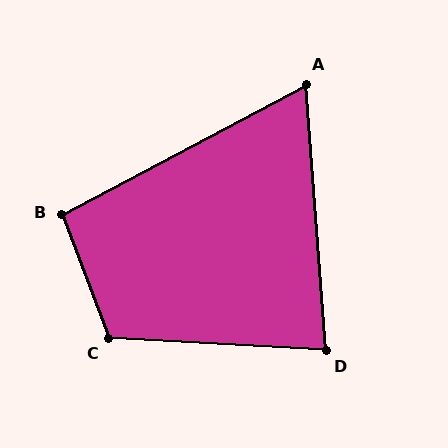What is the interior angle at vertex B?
Approximately 97 degrees (obtuse).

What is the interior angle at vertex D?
Approximately 83 degrees (acute).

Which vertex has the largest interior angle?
C, at approximately 114 degrees.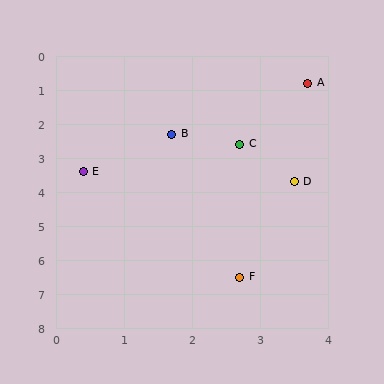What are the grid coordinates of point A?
Point A is at approximately (3.7, 0.8).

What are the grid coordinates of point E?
Point E is at approximately (0.4, 3.4).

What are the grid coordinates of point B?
Point B is at approximately (1.7, 2.3).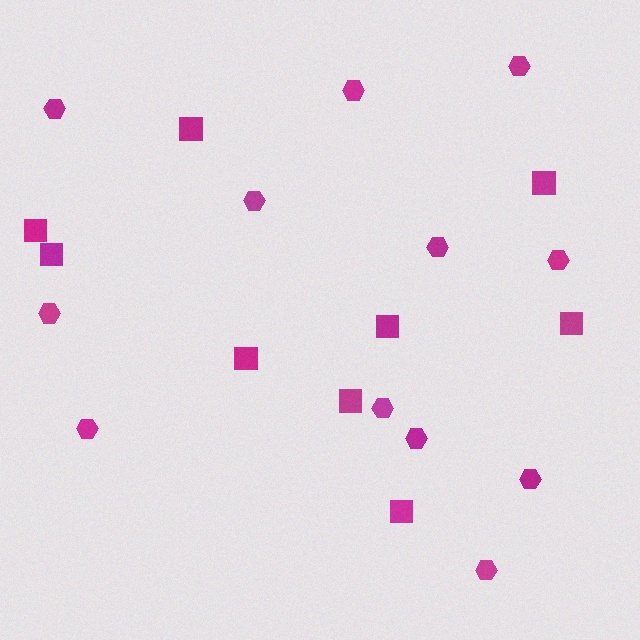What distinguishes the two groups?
There are 2 groups: one group of squares (9) and one group of hexagons (12).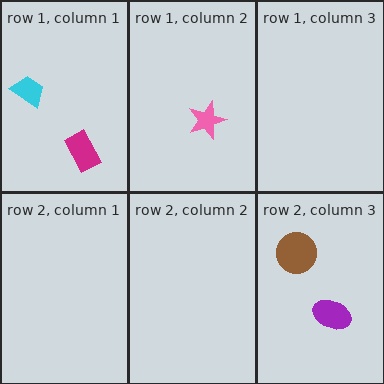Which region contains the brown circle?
The row 2, column 3 region.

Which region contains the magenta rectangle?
The row 1, column 1 region.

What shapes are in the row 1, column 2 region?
The pink star.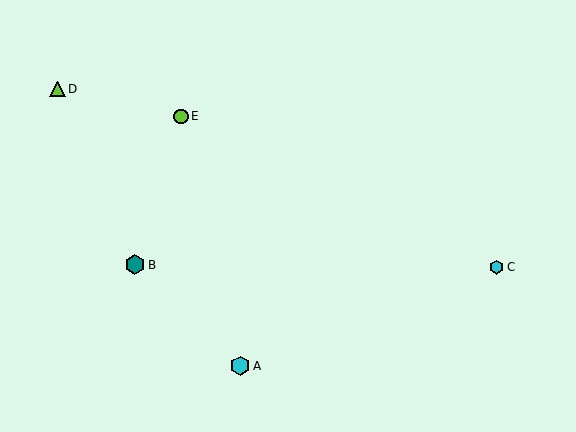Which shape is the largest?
The teal hexagon (labeled B) is the largest.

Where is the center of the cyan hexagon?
The center of the cyan hexagon is at (240, 366).